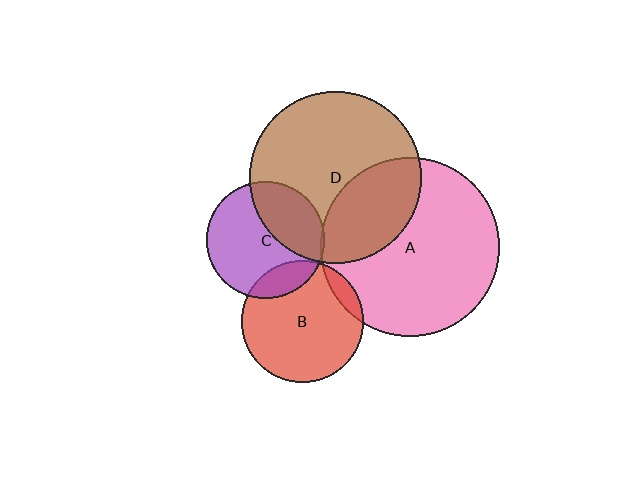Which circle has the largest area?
Circle A (pink).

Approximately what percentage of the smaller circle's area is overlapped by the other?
Approximately 10%.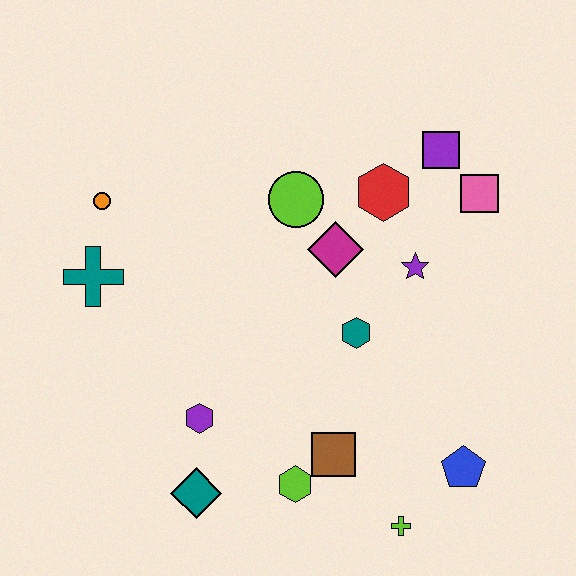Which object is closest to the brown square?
The lime hexagon is closest to the brown square.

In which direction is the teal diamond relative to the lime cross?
The teal diamond is to the left of the lime cross.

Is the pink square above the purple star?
Yes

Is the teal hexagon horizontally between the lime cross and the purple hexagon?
Yes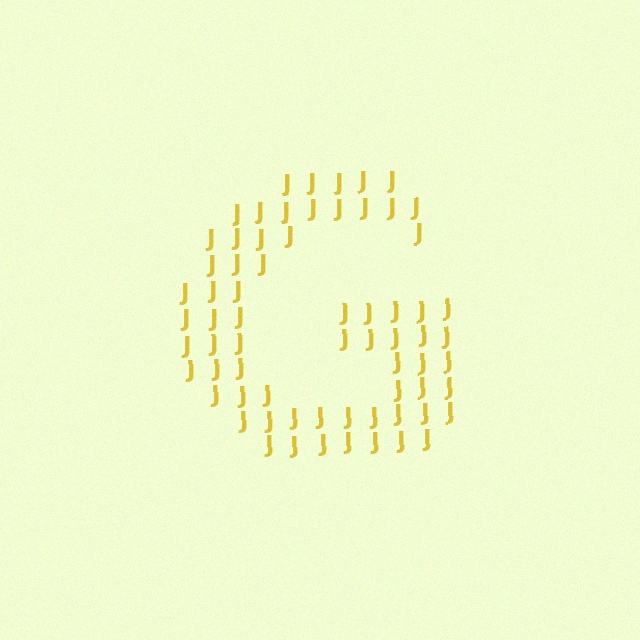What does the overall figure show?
The overall figure shows the letter G.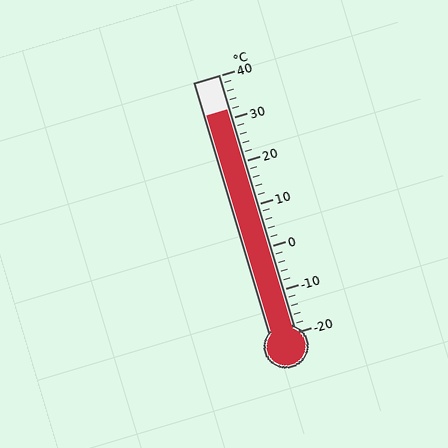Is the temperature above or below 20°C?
The temperature is above 20°C.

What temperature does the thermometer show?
The thermometer shows approximately 32°C.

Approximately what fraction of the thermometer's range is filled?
The thermometer is filled to approximately 85% of its range.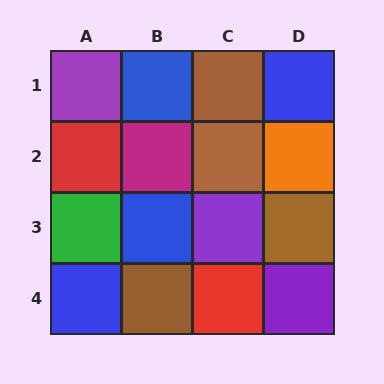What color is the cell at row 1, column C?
Brown.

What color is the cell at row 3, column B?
Blue.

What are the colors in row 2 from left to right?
Red, magenta, brown, orange.